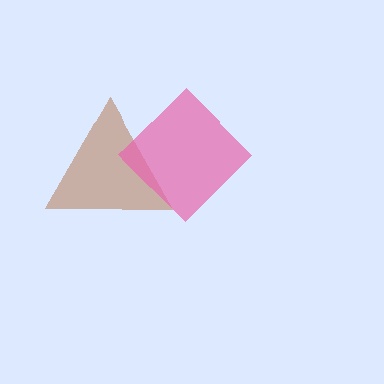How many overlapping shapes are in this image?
There are 2 overlapping shapes in the image.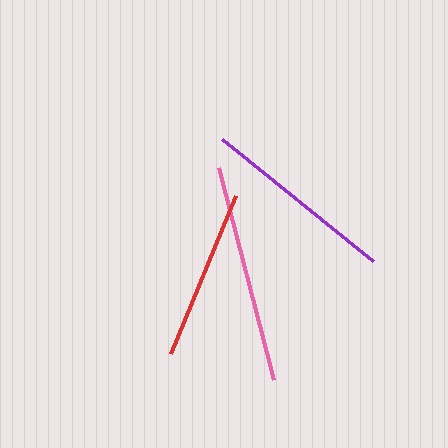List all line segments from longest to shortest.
From longest to shortest: pink, purple, red.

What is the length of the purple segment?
The purple segment is approximately 194 pixels long.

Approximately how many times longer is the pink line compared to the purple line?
The pink line is approximately 1.1 times the length of the purple line.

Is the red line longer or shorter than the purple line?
The purple line is longer than the red line.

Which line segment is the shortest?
The red line is the shortest at approximately 171 pixels.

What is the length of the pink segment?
The pink segment is approximately 219 pixels long.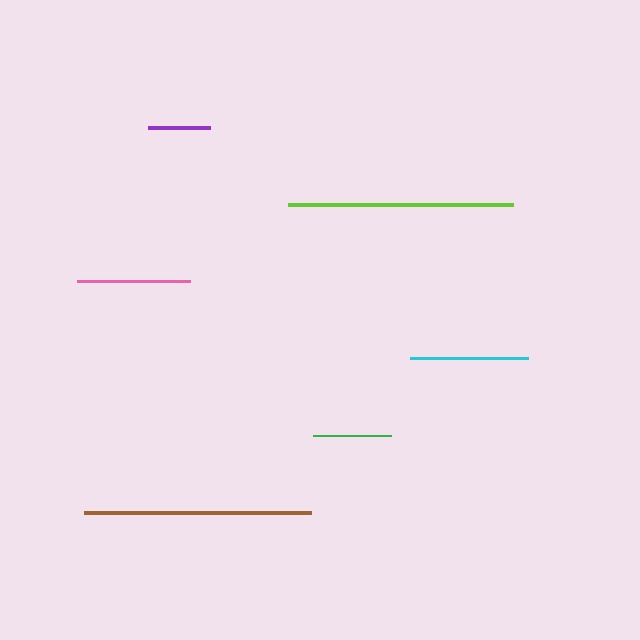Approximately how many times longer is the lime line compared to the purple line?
The lime line is approximately 3.6 times the length of the purple line.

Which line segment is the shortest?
The purple line is the shortest at approximately 63 pixels.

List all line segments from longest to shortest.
From longest to shortest: brown, lime, cyan, pink, green, purple.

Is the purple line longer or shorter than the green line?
The green line is longer than the purple line.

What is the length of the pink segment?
The pink segment is approximately 113 pixels long.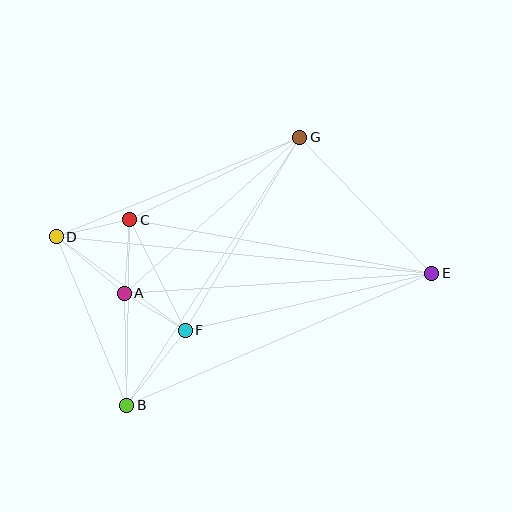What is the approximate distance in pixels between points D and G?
The distance between D and G is approximately 263 pixels.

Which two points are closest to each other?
Points A and F are closest to each other.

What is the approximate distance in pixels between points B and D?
The distance between B and D is approximately 183 pixels.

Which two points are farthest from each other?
Points D and E are farthest from each other.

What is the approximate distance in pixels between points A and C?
The distance between A and C is approximately 74 pixels.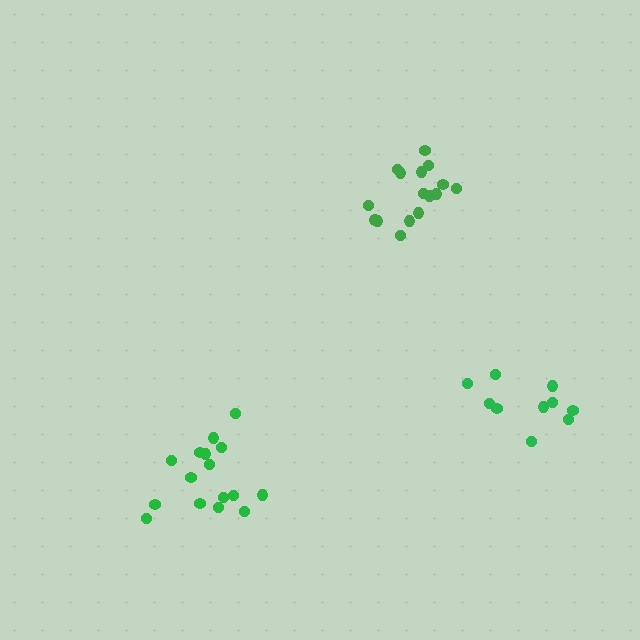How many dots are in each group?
Group 1: 16 dots, Group 2: 16 dots, Group 3: 10 dots (42 total).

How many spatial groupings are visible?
There are 3 spatial groupings.